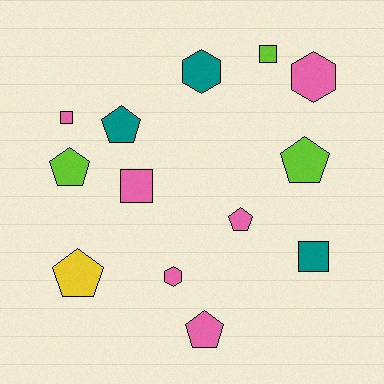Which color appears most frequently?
Pink, with 6 objects.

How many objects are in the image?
There are 13 objects.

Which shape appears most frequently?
Pentagon, with 6 objects.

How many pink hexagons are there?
There are 2 pink hexagons.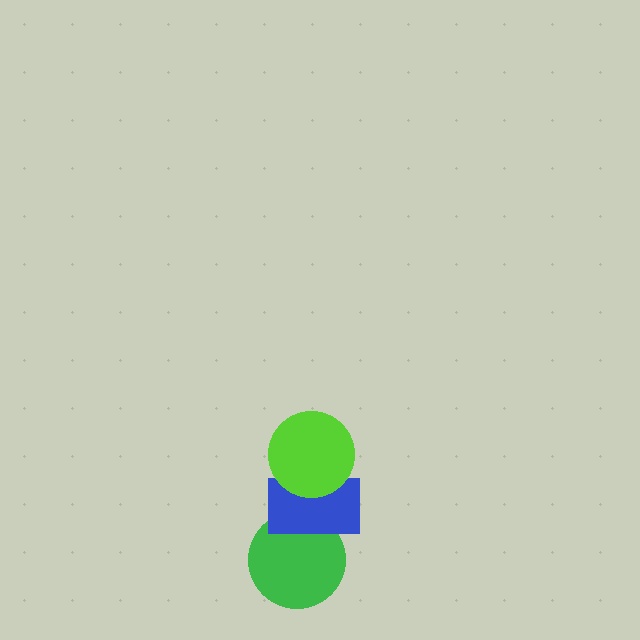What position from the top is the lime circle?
The lime circle is 1st from the top.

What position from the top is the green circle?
The green circle is 3rd from the top.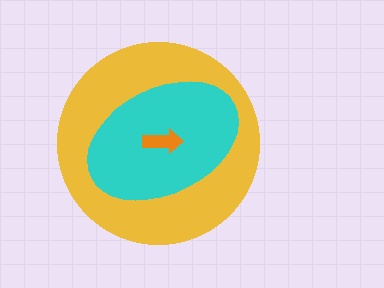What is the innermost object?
The orange arrow.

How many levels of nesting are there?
3.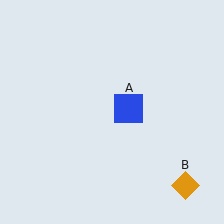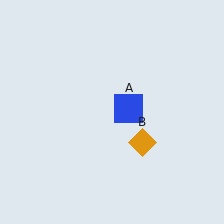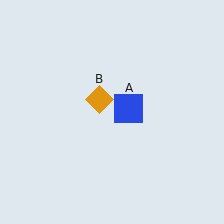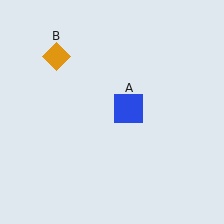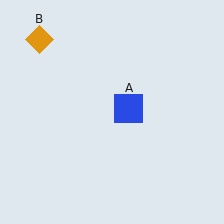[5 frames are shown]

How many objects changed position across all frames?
1 object changed position: orange diamond (object B).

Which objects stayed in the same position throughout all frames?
Blue square (object A) remained stationary.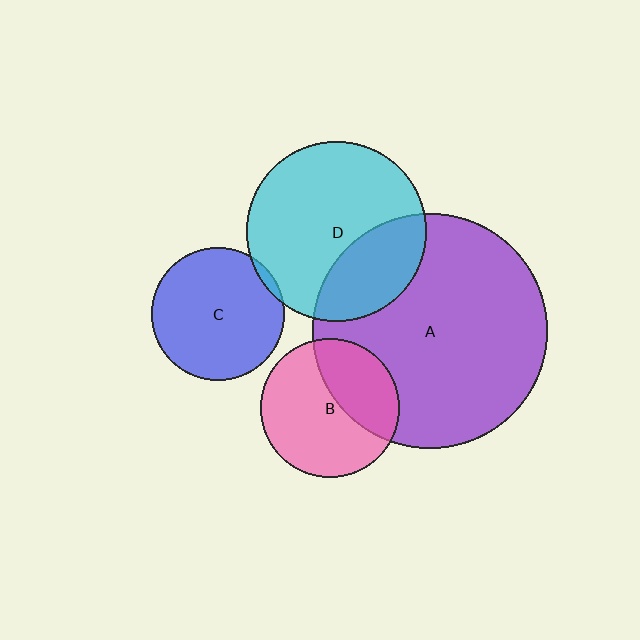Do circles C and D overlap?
Yes.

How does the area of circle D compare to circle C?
Approximately 1.8 times.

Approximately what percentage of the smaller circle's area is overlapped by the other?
Approximately 5%.